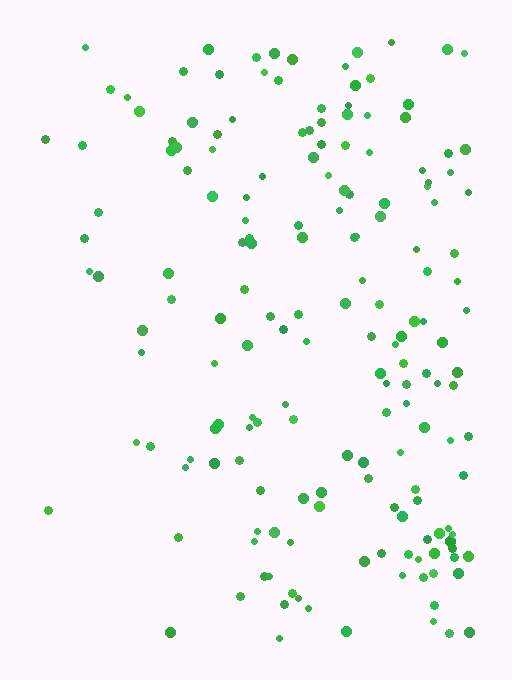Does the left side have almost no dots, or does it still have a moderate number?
Still a moderate number, just noticeably fewer than the right.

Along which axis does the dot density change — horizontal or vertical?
Horizontal.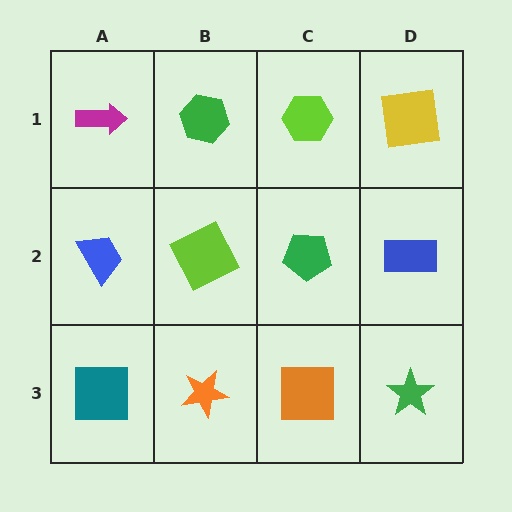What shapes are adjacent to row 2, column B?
A green hexagon (row 1, column B), an orange star (row 3, column B), a blue trapezoid (row 2, column A), a green pentagon (row 2, column C).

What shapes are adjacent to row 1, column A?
A blue trapezoid (row 2, column A), a green hexagon (row 1, column B).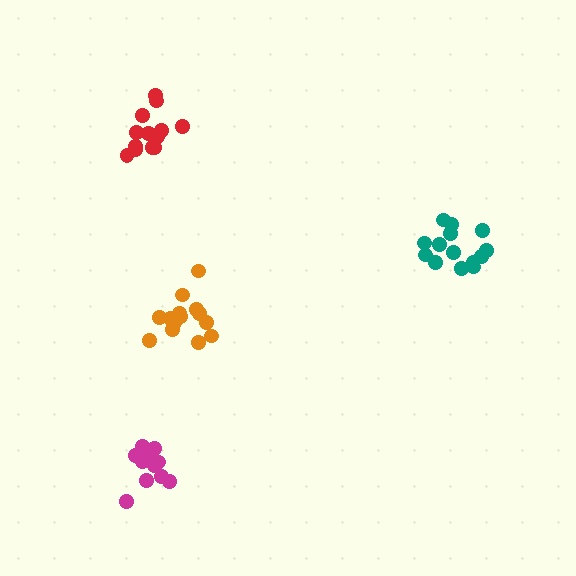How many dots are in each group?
Group 1: 14 dots, Group 2: 14 dots, Group 3: 13 dots, Group 4: 13 dots (54 total).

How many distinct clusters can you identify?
There are 4 distinct clusters.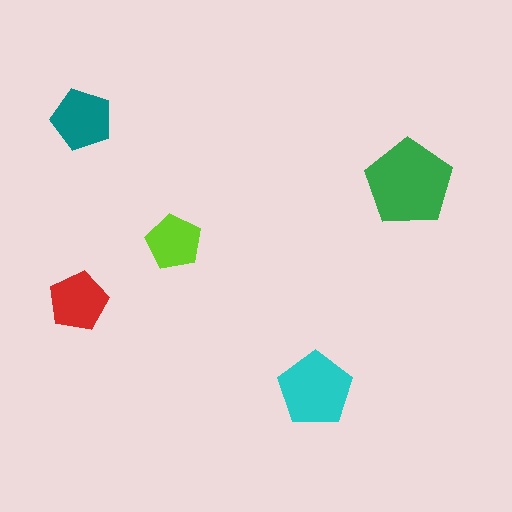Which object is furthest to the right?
The green pentagon is rightmost.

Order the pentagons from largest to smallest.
the green one, the cyan one, the teal one, the red one, the lime one.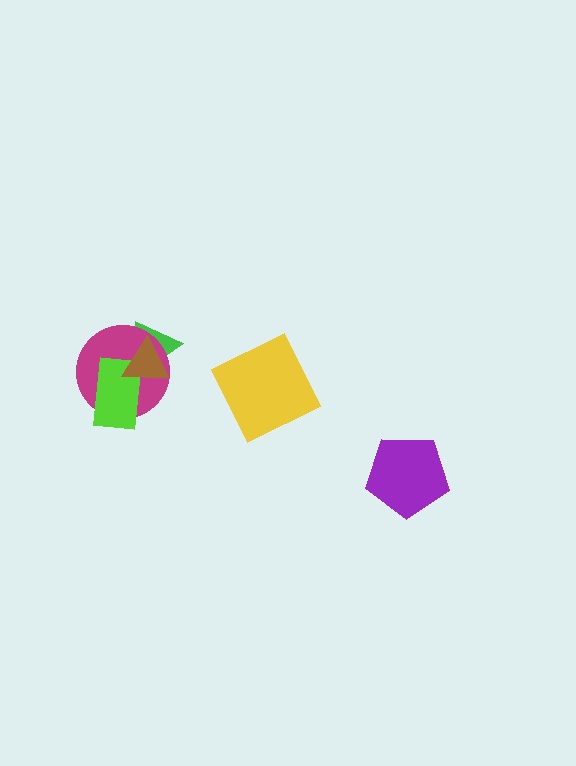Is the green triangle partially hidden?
Yes, it is partially covered by another shape.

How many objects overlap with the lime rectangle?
2 objects overlap with the lime rectangle.